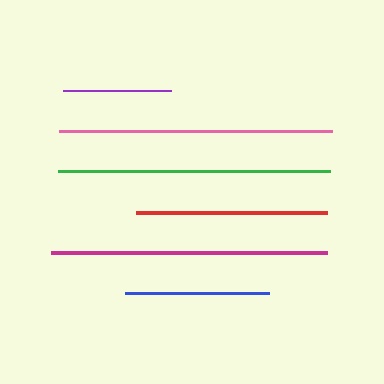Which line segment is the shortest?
The purple line is the shortest at approximately 107 pixels.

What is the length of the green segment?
The green segment is approximately 272 pixels long.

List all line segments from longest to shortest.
From longest to shortest: magenta, pink, green, red, blue, purple.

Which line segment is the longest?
The magenta line is the longest at approximately 276 pixels.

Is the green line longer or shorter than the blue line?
The green line is longer than the blue line.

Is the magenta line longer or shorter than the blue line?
The magenta line is longer than the blue line.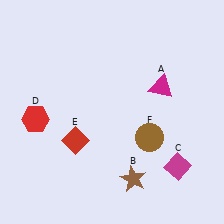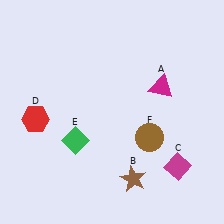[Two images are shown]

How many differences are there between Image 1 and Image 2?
There is 1 difference between the two images.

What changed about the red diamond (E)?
In Image 1, E is red. In Image 2, it changed to green.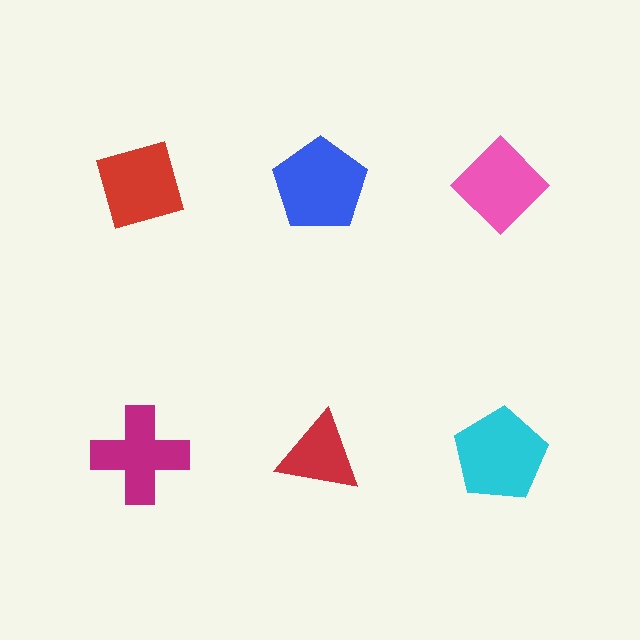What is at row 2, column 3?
A cyan pentagon.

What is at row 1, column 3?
A pink diamond.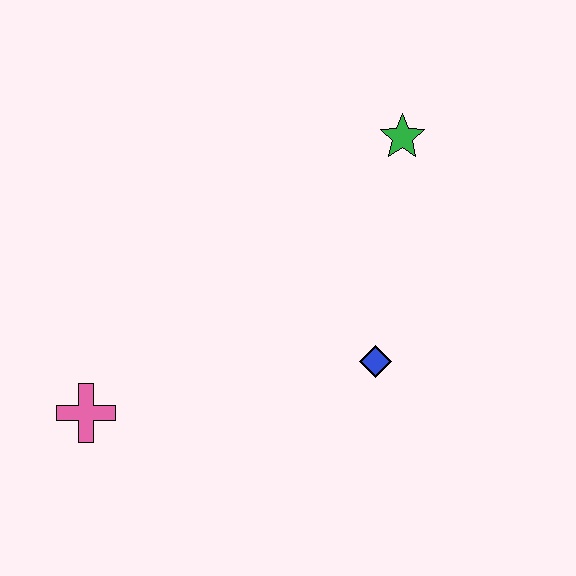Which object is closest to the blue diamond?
The green star is closest to the blue diamond.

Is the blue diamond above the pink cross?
Yes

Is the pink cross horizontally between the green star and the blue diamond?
No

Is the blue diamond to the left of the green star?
Yes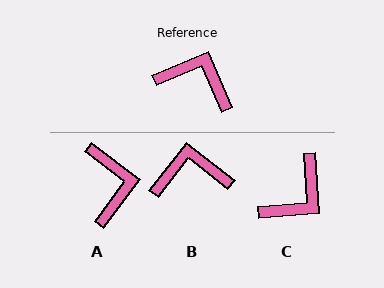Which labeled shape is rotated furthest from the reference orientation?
C, about 109 degrees away.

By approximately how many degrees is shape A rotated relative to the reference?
Approximately 60 degrees clockwise.